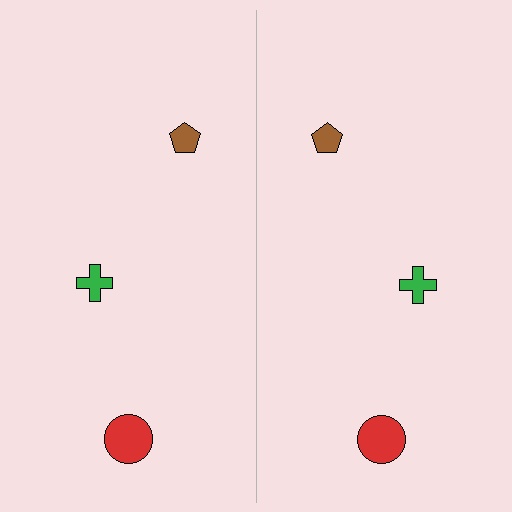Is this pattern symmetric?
Yes, this pattern has bilateral (reflection) symmetry.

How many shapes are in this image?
There are 6 shapes in this image.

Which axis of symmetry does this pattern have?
The pattern has a vertical axis of symmetry running through the center of the image.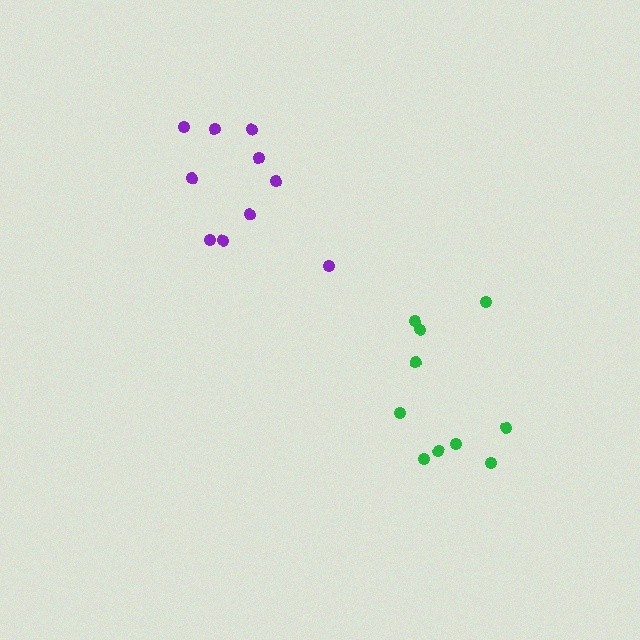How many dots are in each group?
Group 1: 10 dots, Group 2: 10 dots (20 total).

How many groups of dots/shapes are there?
There are 2 groups.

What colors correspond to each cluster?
The clusters are colored: purple, green.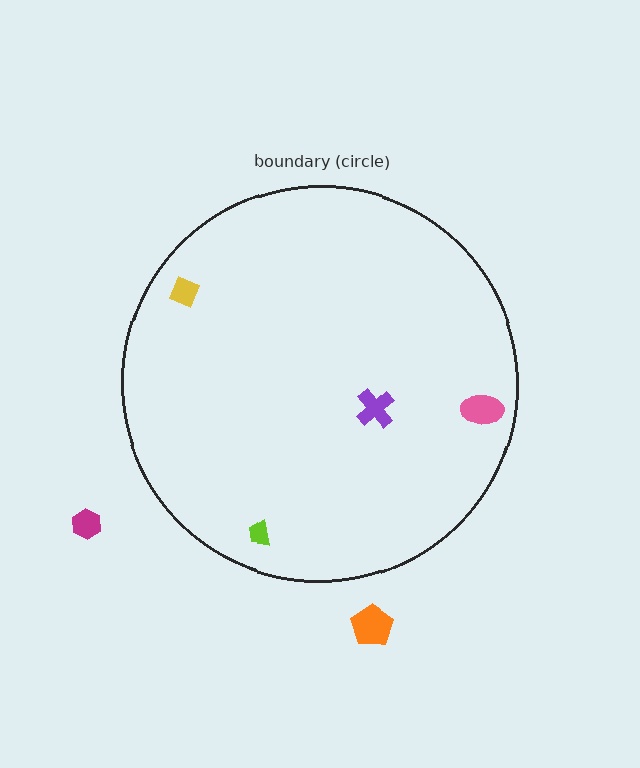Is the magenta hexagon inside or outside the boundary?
Outside.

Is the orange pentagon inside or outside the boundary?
Outside.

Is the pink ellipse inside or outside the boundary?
Inside.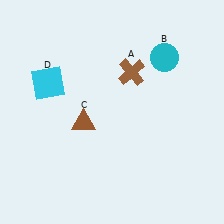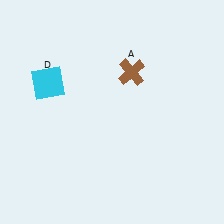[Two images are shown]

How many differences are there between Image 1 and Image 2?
There are 2 differences between the two images.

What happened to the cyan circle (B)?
The cyan circle (B) was removed in Image 2. It was in the top-right area of Image 1.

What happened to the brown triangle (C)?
The brown triangle (C) was removed in Image 2. It was in the bottom-left area of Image 1.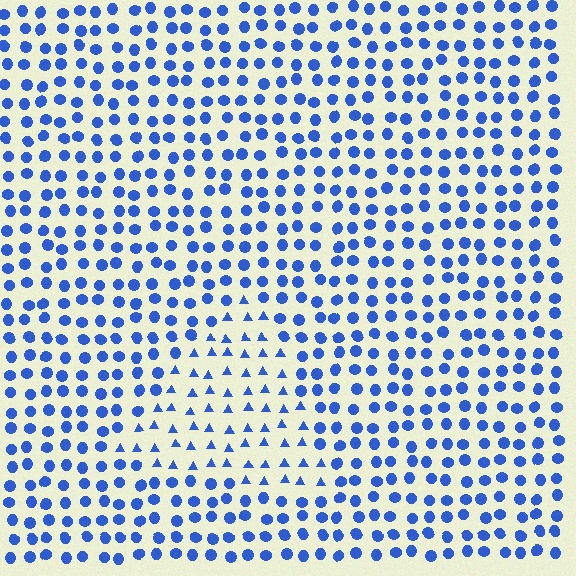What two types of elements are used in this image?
The image uses triangles inside the triangle region and circles outside it.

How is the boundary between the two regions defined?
The boundary is defined by a change in element shape: triangles inside vs. circles outside. All elements share the same color and spacing.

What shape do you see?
I see a triangle.